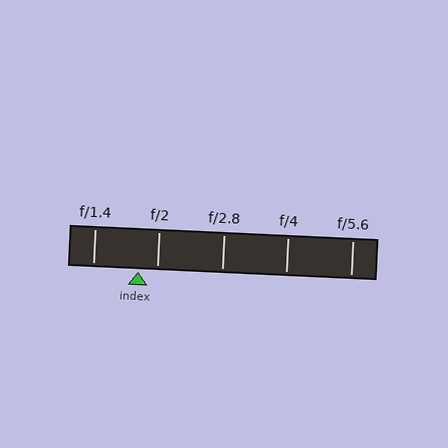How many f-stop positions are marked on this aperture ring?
There are 5 f-stop positions marked.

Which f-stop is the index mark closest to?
The index mark is closest to f/2.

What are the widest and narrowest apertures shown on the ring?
The widest aperture shown is f/1.4 and the narrowest is f/5.6.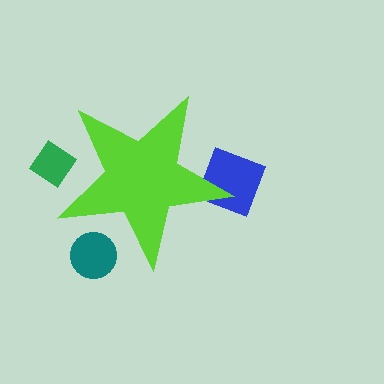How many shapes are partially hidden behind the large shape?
3 shapes are partially hidden.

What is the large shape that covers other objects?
A lime star.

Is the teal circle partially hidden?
Yes, the teal circle is partially hidden behind the lime star.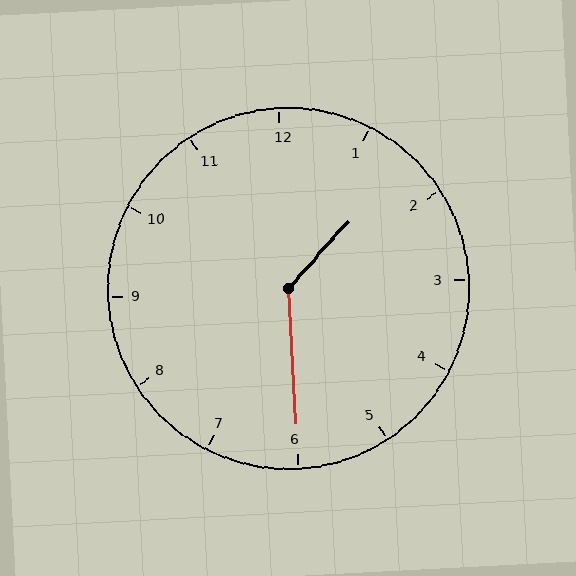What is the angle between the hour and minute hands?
Approximately 135 degrees.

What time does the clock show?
1:30.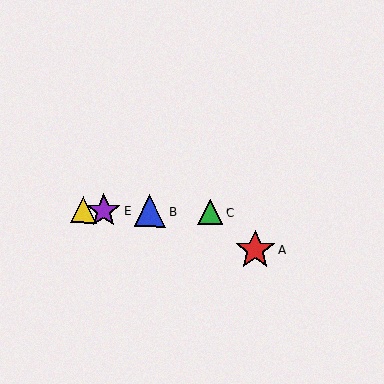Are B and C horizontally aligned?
Yes, both are at y≈211.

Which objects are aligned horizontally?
Objects B, C, D, E are aligned horizontally.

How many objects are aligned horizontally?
4 objects (B, C, D, E) are aligned horizontally.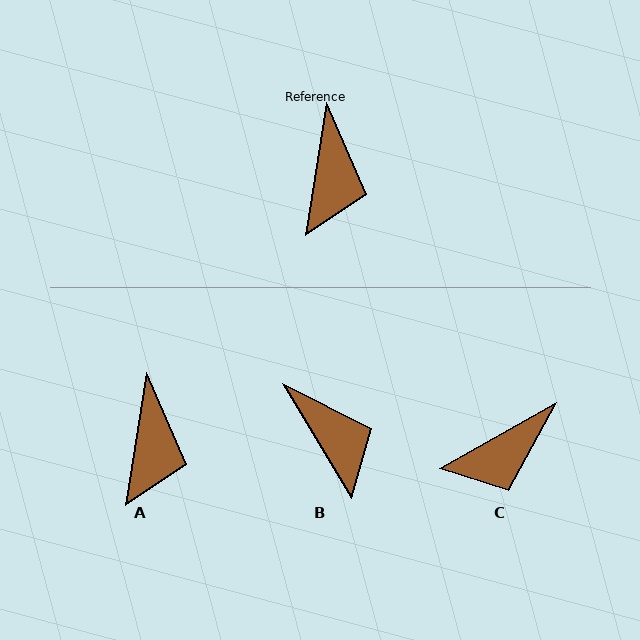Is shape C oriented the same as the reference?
No, it is off by about 52 degrees.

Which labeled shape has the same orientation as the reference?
A.